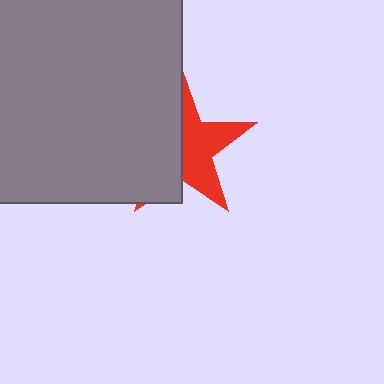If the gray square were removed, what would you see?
You would see the complete red star.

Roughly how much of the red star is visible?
About half of it is visible (roughly 48%).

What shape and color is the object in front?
The object in front is a gray square.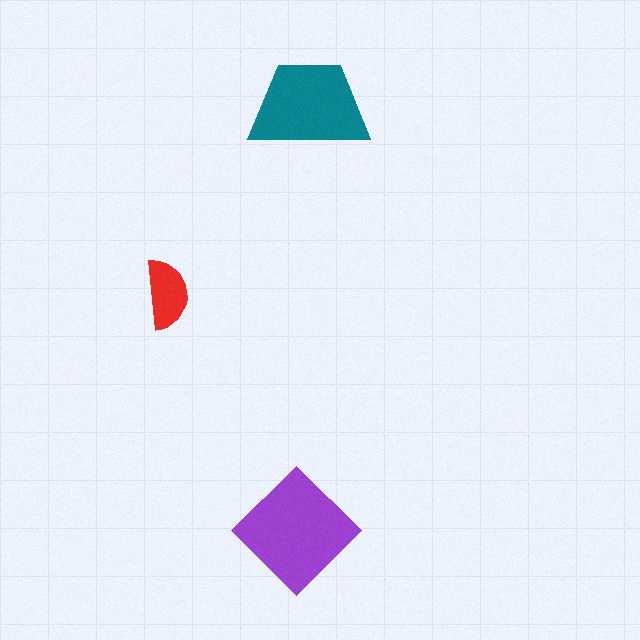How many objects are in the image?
There are 3 objects in the image.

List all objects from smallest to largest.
The red semicircle, the teal trapezoid, the purple diamond.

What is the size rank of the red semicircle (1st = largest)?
3rd.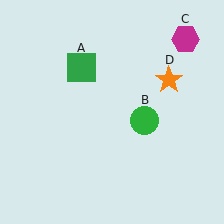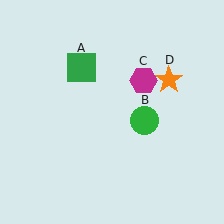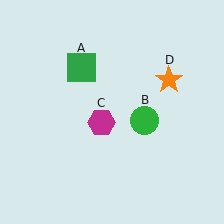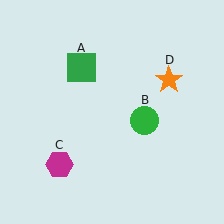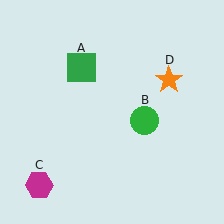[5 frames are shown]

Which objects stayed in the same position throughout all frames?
Green square (object A) and green circle (object B) and orange star (object D) remained stationary.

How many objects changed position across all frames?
1 object changed position: magenta hexagon (object C).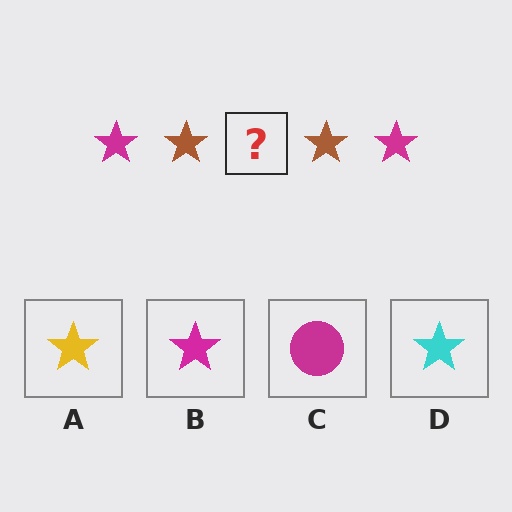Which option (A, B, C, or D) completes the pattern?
B.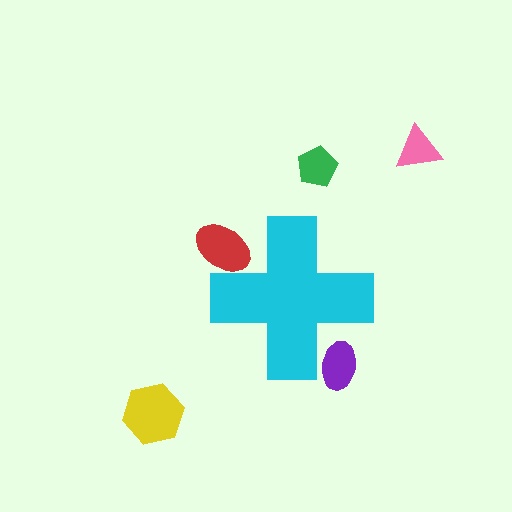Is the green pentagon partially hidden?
No, the green pentagon is fully visible.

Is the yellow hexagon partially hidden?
No, the yellow hexagon is fully visible.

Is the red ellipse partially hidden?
Yes, the red ellipse is partially hidden behind the cyan cross.